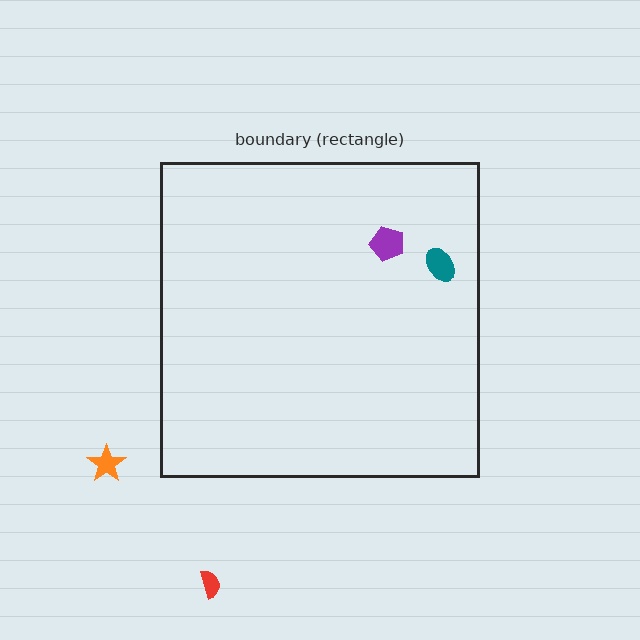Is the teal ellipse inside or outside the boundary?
Inside.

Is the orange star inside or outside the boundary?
Outside.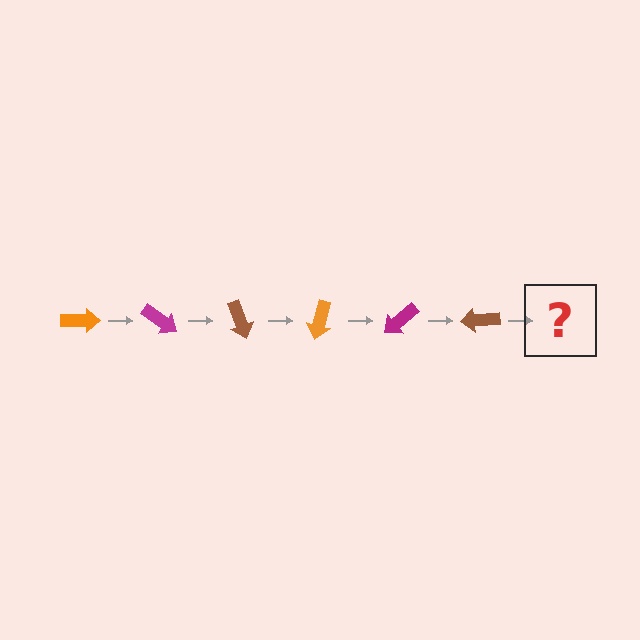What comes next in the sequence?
The next element should be an orange arrow, rotated 210 degrees from the start.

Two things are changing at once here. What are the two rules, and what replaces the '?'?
The two rules are that it rotates 35 degrees each step and the color cycles through orange, magenta, and brown. The '?' should be an orange arrow, rotated 210 degrees from the start.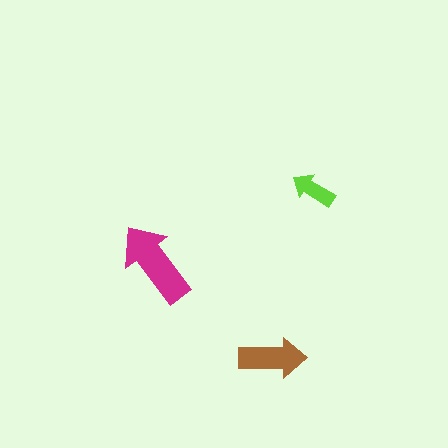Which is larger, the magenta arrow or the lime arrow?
The magenta one.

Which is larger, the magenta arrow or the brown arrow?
The magenta one.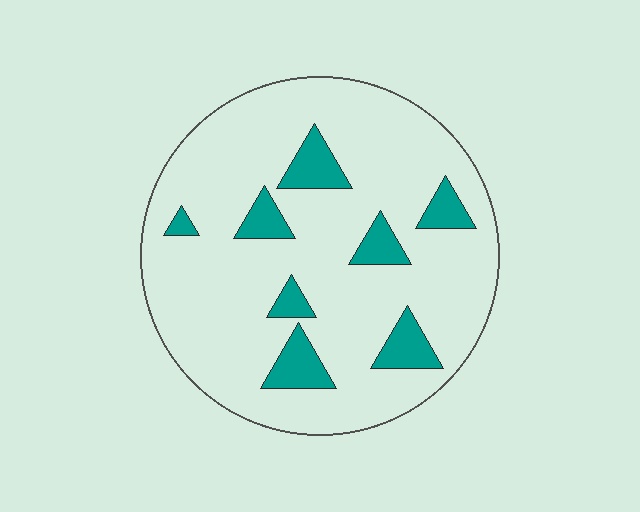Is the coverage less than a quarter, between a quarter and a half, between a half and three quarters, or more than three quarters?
Less than a quarter.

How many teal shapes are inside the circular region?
8.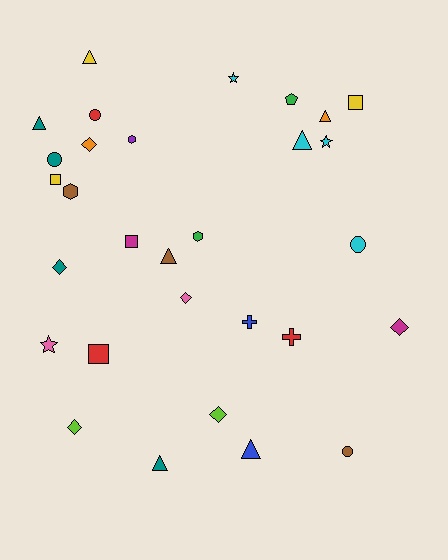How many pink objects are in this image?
There are 2 pink objects.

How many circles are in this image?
There are 4 circles.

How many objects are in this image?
There are 30 objects.